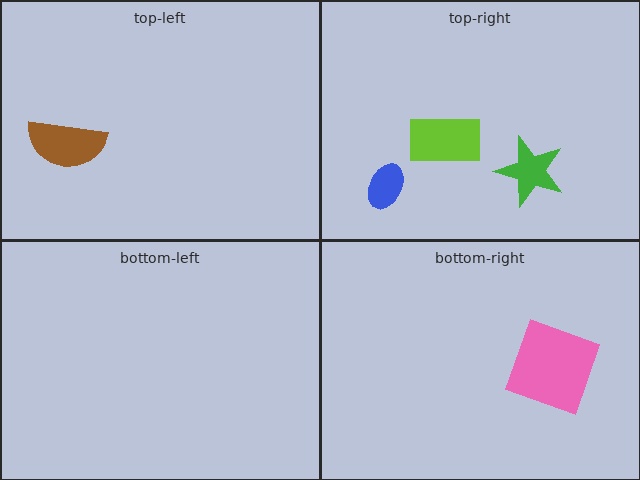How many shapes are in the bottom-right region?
1.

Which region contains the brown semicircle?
The top-left region.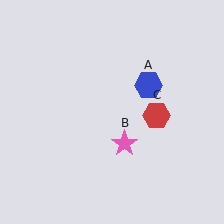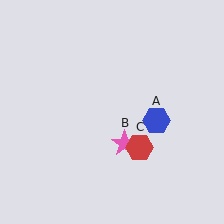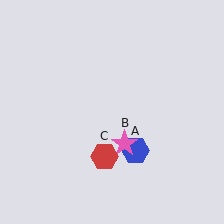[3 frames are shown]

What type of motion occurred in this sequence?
The blue hexagon (object A), red hexagon (object C) rotated clockwise around the center of the scene.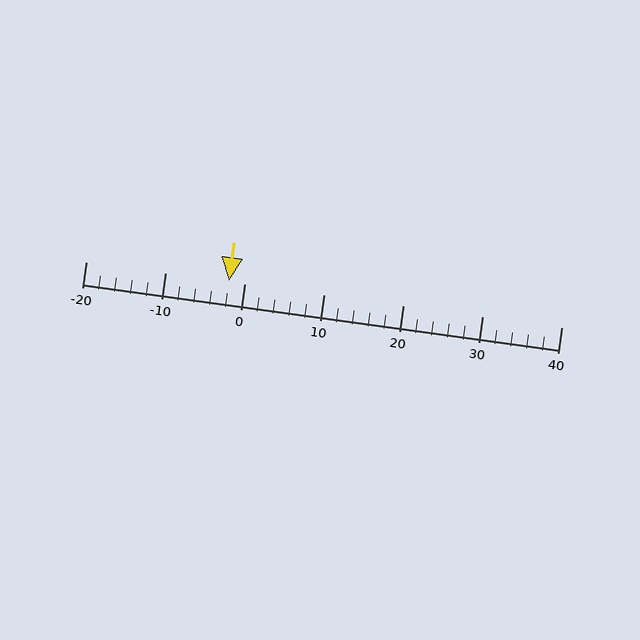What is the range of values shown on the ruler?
The ruler shows values from -20 to 40.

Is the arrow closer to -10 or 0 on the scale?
The arrow is closer to 0.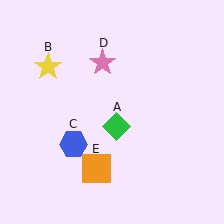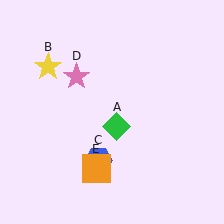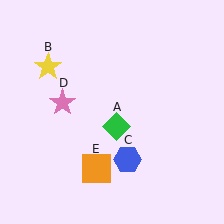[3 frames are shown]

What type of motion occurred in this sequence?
The blue hexagon (object C), pink star (object D) rotated counterclockwise around the center of the scene.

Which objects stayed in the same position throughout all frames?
Green diamond (object A) and yellow star (object B) and orange square (object E) remained stationary.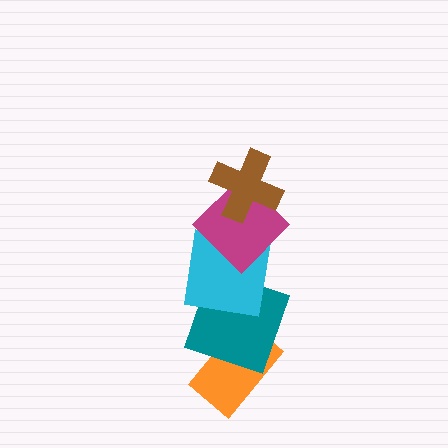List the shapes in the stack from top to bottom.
From top to bottom: the brown cross, the magenta diamond, the cyan square, the teal square, the orange rectangle.